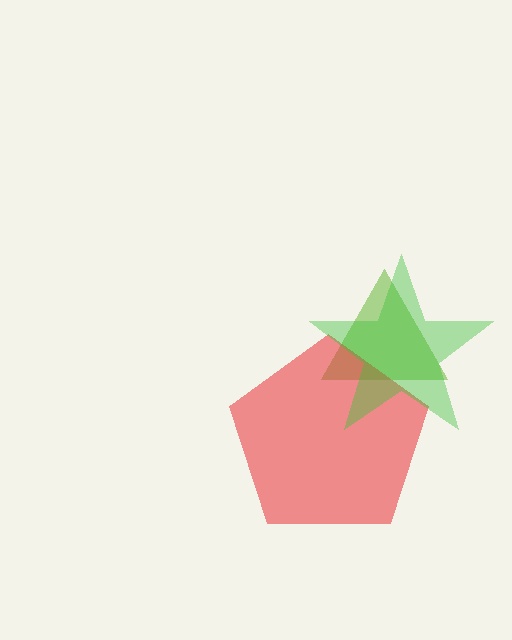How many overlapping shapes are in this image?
There are 3 overlapping shapes in the image.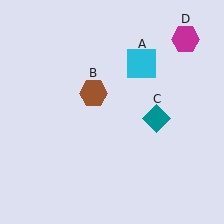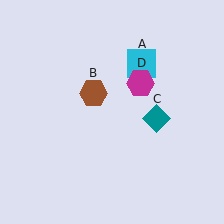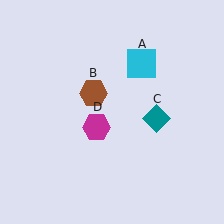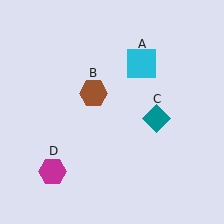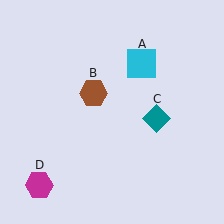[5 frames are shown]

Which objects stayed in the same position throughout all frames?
Cyan square (object A) and brown hexagon (object B) and teal diamond (object C) remained stationary.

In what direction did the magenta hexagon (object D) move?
The magenta hexagon (object D) moved down and to the left.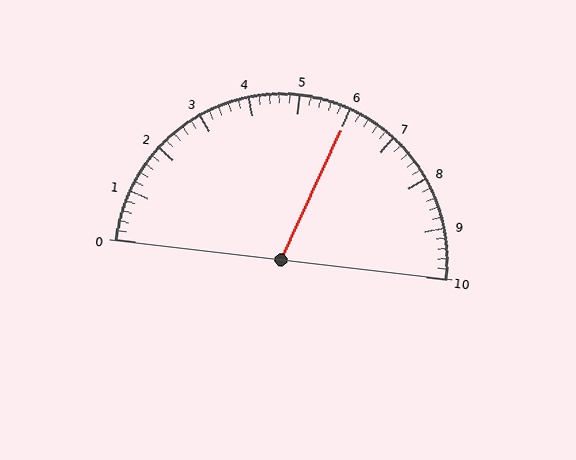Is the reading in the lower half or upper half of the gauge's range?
The reading is in the upper half of the range (0 to 10).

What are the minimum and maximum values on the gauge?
The gauge ranges from 0 to 10.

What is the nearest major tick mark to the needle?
The nearest major tick mark is 6.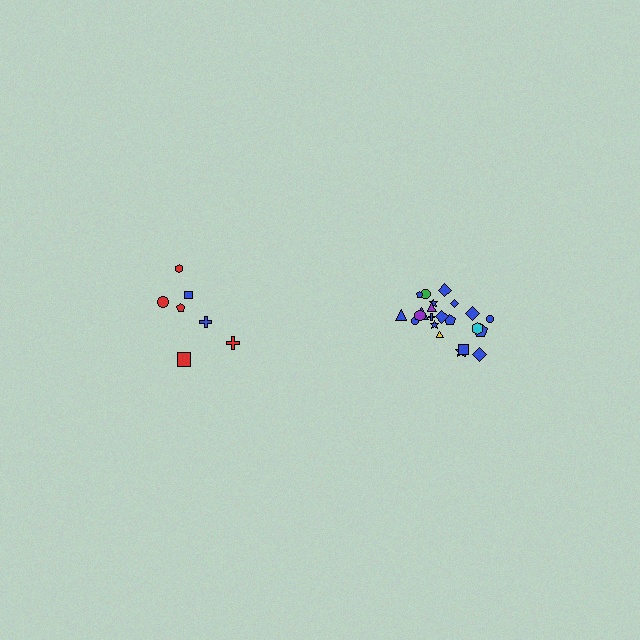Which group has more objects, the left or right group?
The right group.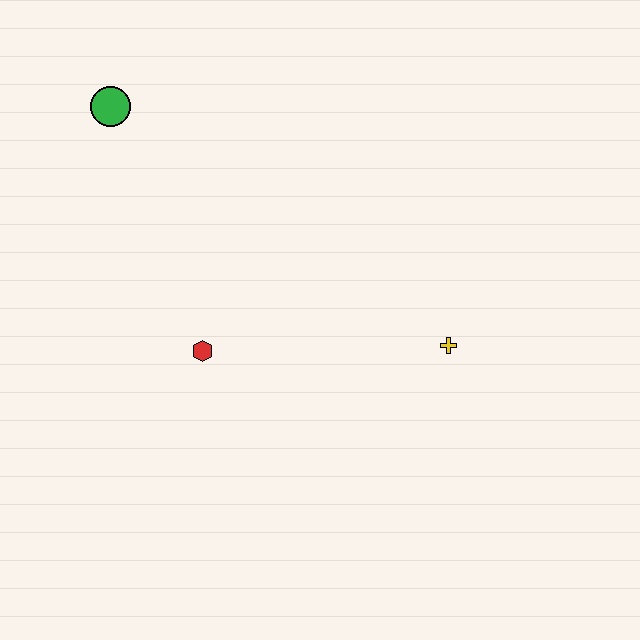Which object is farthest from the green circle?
The yellow cross is farthest from the green circle.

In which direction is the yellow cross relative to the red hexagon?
The yellow cross is to the right of the red hexagon.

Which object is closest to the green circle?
The red hexagon is closest to the green circle.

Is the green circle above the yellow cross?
Yes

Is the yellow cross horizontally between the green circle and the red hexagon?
No